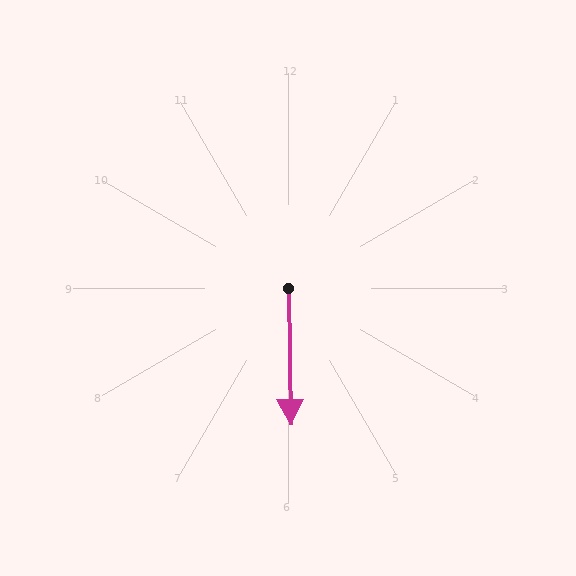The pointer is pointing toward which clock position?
Roughly 6 o'clock.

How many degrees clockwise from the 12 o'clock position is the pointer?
Approximately 179 degrees.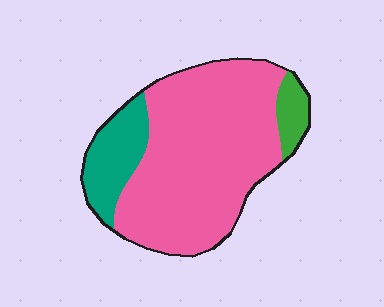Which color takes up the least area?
Green, at roughly 5%.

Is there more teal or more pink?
Pink.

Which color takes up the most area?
Pink, at roughly 75%.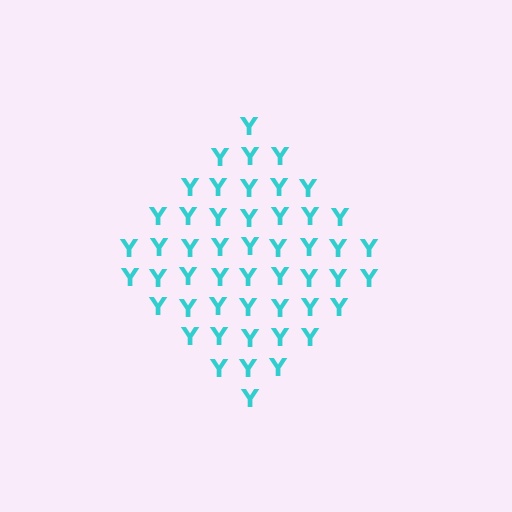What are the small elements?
The small elements are letter Y's.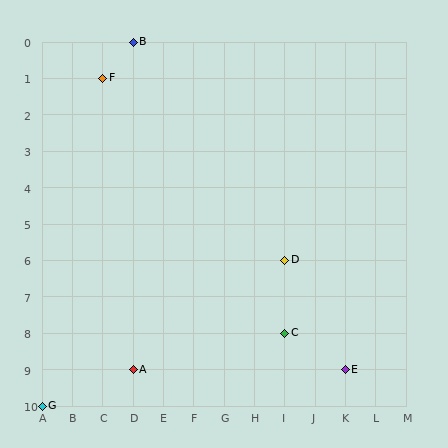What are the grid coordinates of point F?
Point F is at grid coordinates (C, 1).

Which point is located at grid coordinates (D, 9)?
Point A is at (D, 9).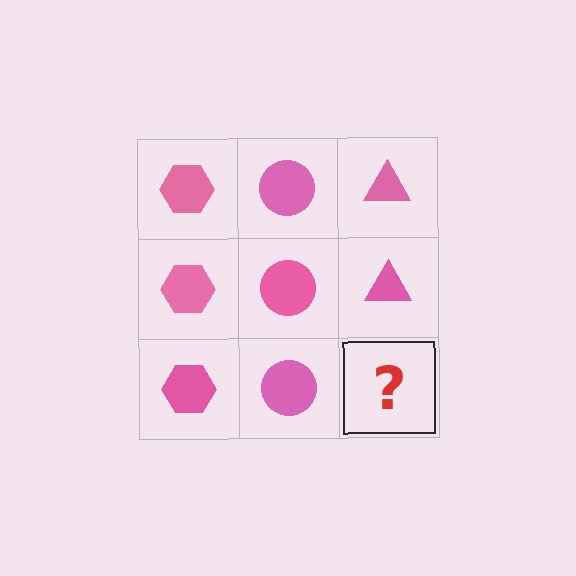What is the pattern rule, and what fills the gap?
The rule is that each column has a consistent shape. The gap should be filled with a pink triangle.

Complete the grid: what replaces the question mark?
The question mark should be replaced with a pink triangle.